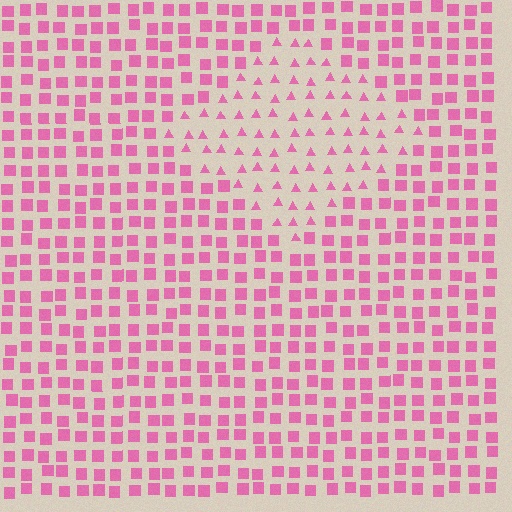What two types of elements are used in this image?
The image uses triangles inside the diamond region and squares outside it.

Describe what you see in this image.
The image is filled with small pink elements arranged in a uniform grid. A diamond-shaped region contains triangles, while the surrounding area contains squares. The boundary is defined purely by the change in element shape.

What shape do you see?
I see a diamond.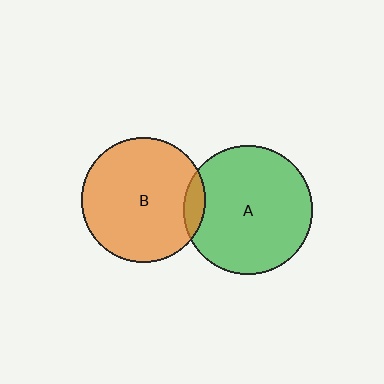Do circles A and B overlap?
Yes.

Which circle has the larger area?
Circle A (green).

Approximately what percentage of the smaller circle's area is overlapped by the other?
Approximately 10%.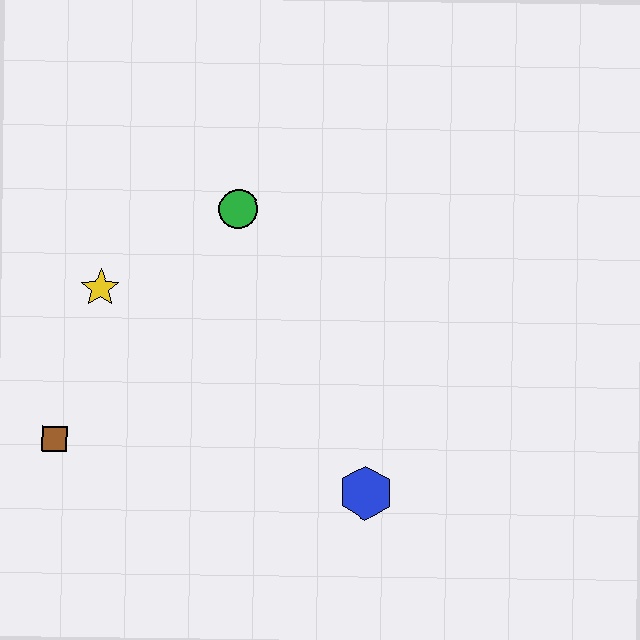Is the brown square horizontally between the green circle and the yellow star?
No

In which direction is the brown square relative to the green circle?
The brown square is below the green circle.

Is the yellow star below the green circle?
Yes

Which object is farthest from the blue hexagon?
The yellow star is farthest from the blue hexagon.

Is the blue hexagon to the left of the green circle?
No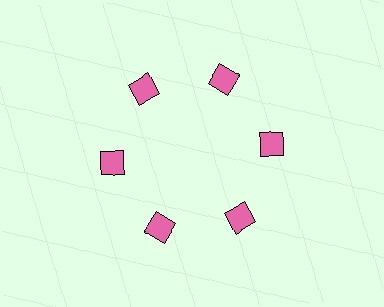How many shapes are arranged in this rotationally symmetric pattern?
There are 6 shapes, arranged in 6 groups of 1.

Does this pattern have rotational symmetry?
Yes, this pattern has 6-fold rotational symmetry. It looks the same after rotating 60 degrees around the center.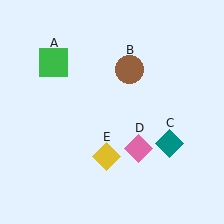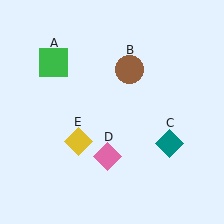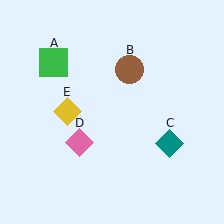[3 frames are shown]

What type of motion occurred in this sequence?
The pink diamond (object D), yellow diamond (object E) rotated clockwise around the center of the scene.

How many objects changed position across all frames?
2 objects changed position: pink diamond (object D), yellow diamond (object E).